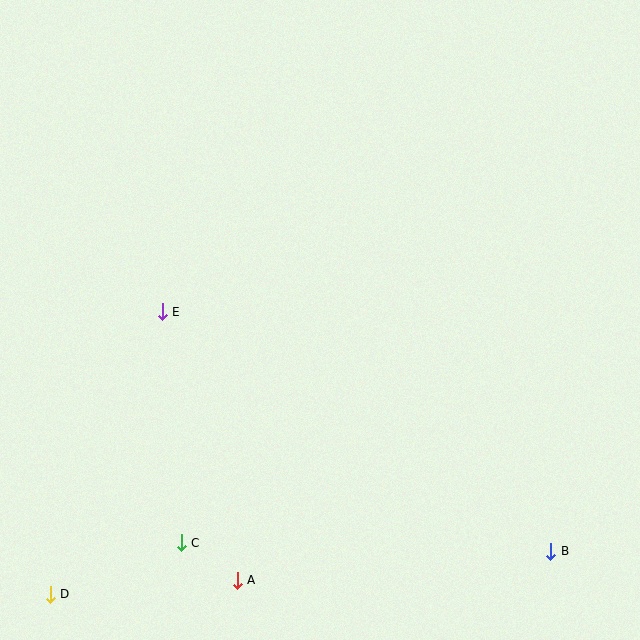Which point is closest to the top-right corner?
Point B is closest to the top-right corner.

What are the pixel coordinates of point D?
Point D is at (50, 594).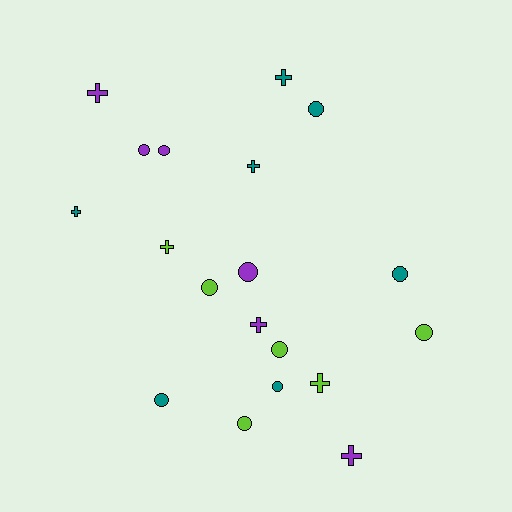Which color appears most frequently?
Teal, with 7 objects.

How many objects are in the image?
There are 19 objects.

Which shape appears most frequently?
Circle, with 11 objects.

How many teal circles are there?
There are 4 teal circles.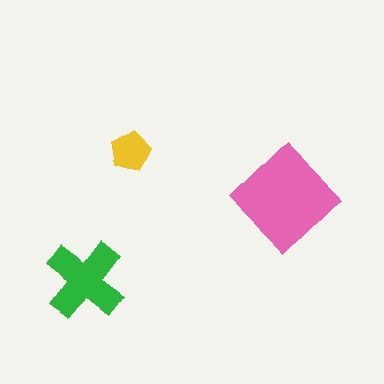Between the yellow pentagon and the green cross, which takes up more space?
The green cross.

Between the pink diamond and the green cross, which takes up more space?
The pink diamond.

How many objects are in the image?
There are 3 objects in the image.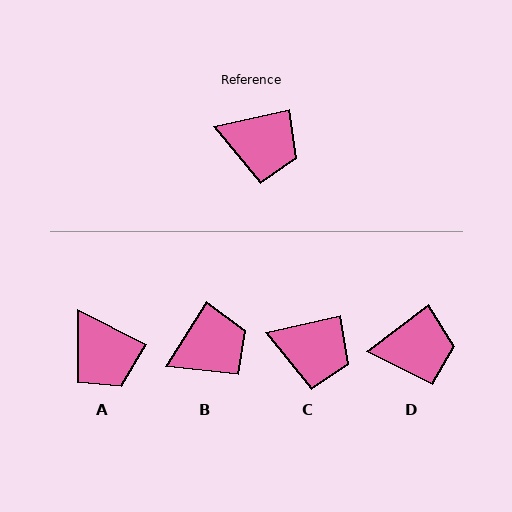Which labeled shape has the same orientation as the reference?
C.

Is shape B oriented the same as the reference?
No, it is off by about 45 degrees.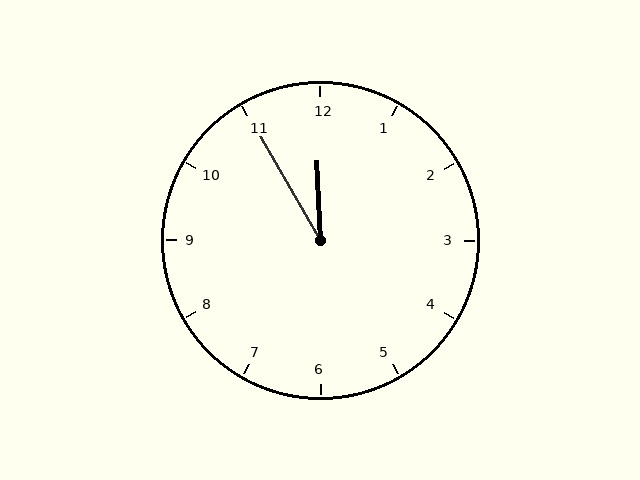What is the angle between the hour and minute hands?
Approximately 28 degrees.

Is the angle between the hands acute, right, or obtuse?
It is acute.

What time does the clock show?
11:55.